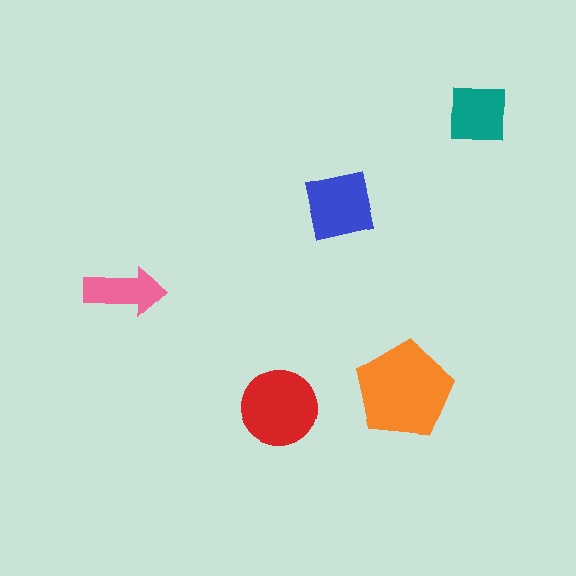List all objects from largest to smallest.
The orange pentagon, the red circle, the blue square, the teal square, the pink arrow.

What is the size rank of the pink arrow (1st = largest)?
5th.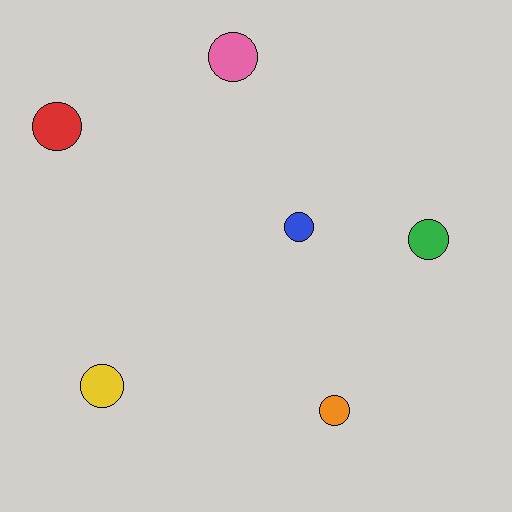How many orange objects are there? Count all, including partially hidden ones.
There is 1 orange object.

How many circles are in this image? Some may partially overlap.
There are 6 circles.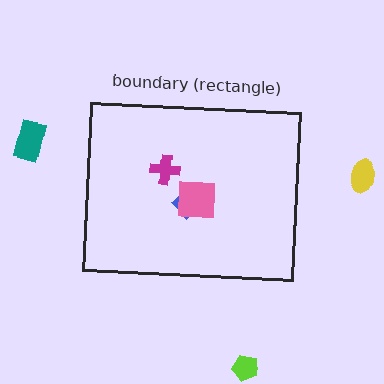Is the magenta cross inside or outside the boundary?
Inside.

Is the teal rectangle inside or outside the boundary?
Outside.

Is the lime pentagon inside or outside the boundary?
Outside.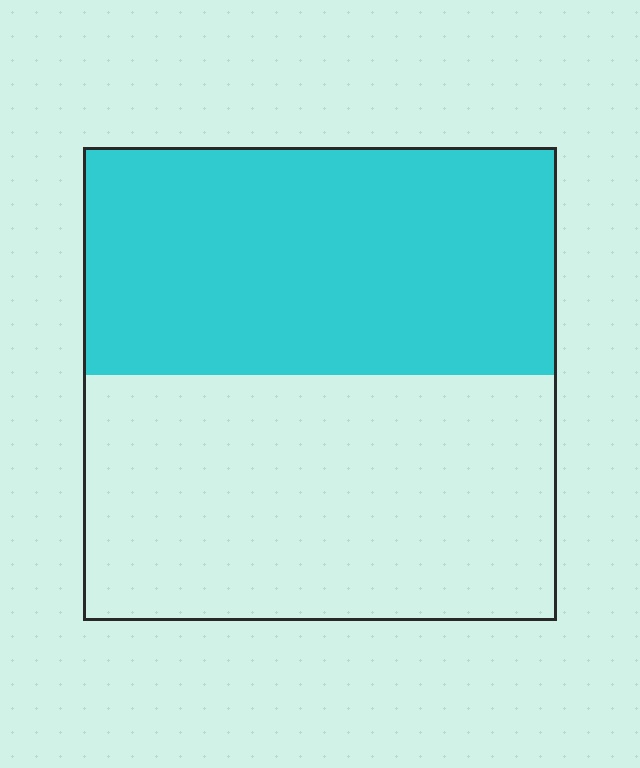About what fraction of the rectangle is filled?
About one half (1/2).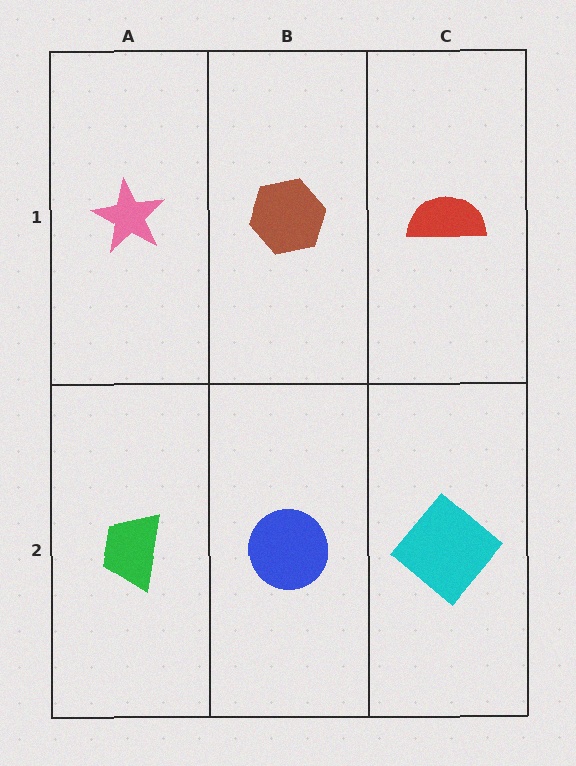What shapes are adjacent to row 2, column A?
A pink star (row 1, column A), a blue circle (row 2, column B).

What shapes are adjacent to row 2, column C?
A red semicircle (row 1, column C), a blue circle (row 2, column B).